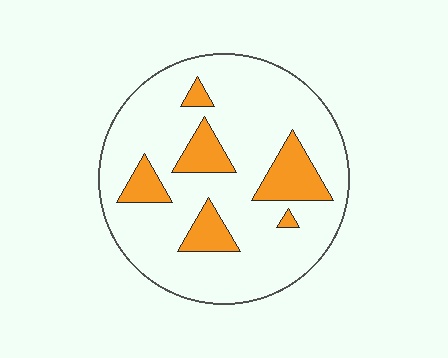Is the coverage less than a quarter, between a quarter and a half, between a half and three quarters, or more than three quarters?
Less than a quarter.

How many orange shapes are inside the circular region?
6.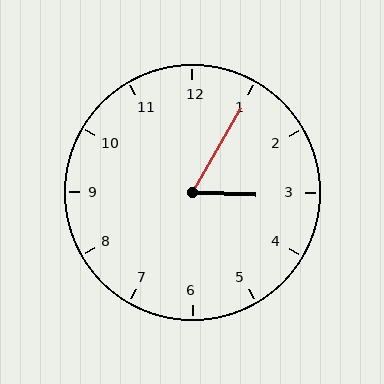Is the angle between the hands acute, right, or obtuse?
It is acute.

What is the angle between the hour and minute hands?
Approximately 62 degrees.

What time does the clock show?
3:05.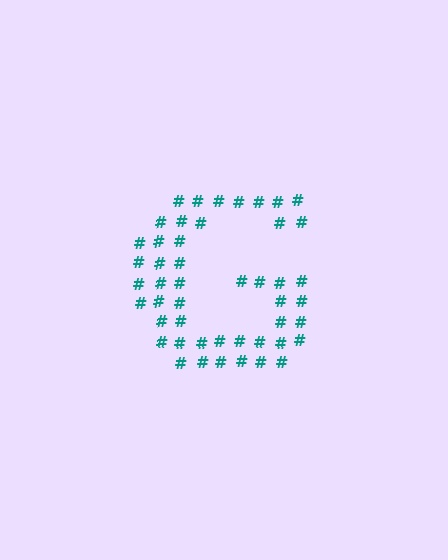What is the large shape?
The large shape is the letter G.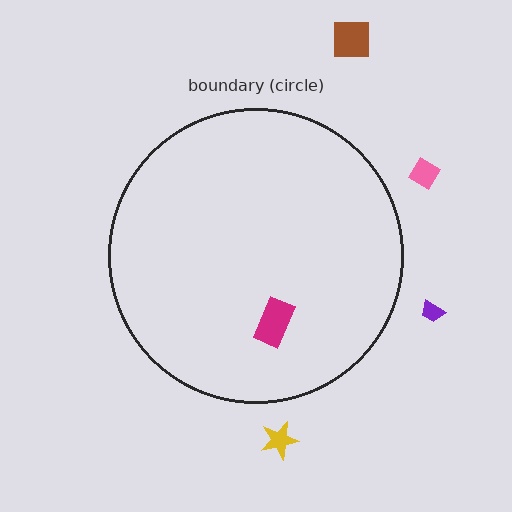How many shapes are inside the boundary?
1 inside, 4 outside.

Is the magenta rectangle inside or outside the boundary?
Inside.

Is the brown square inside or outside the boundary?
Outside.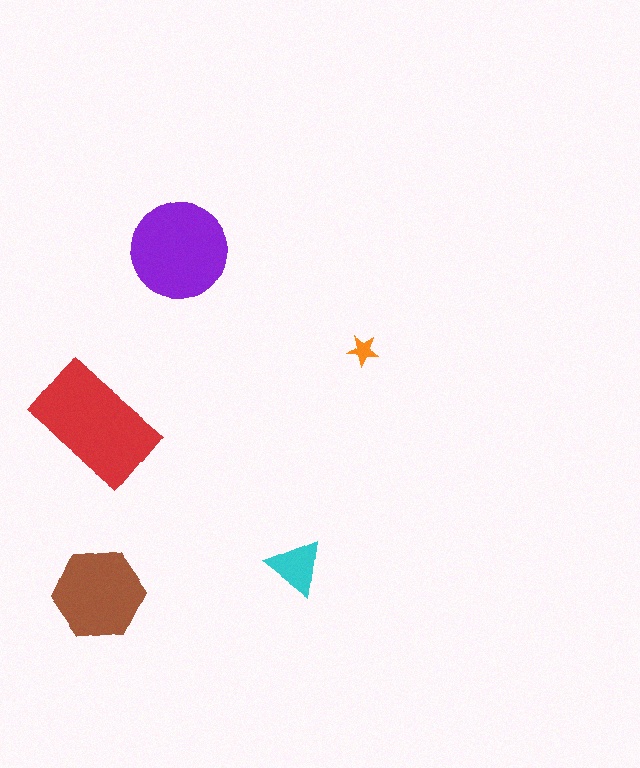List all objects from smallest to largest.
The orange star, the cyan triangle, the brown hexagon, the purple circle, the red rectangle.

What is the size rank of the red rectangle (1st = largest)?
1st.